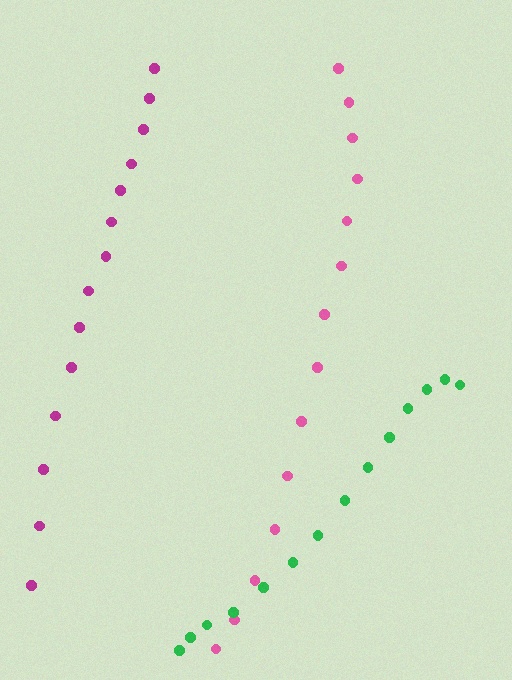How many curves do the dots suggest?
There are 3 distinct paths.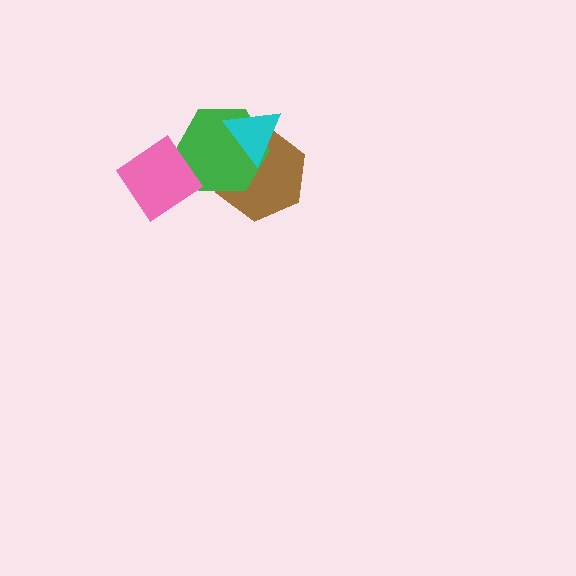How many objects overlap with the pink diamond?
1 object overlaps with the pink diamond.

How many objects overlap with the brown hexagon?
2 objects overlap with the brown hexagon.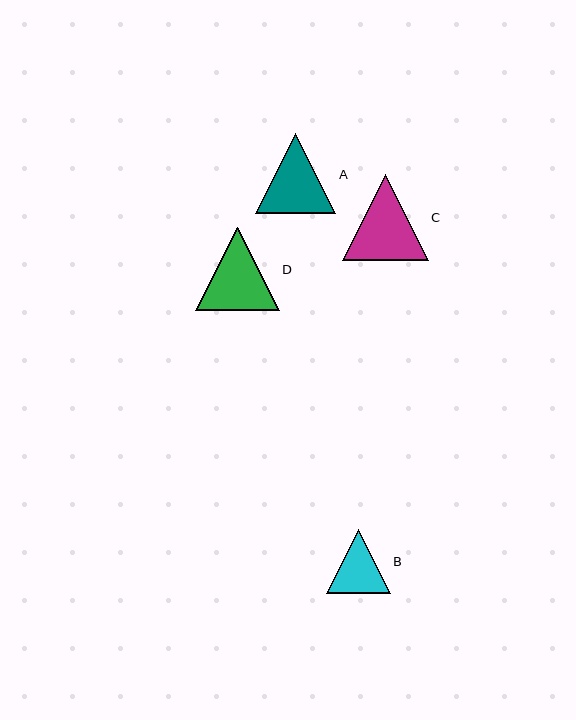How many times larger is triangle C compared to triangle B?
Triangle C is approximately 1.4 times the size of triangle B.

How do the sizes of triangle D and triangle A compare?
Triangle D and triangle A are approximately the same size.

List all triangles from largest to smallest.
From largest to smallest: C, D, A, B.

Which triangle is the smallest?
Triangle B is the smallest with a size of approximately 64 pixels.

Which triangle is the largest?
Triangle C is the largest with a size of approximately 86 pixels.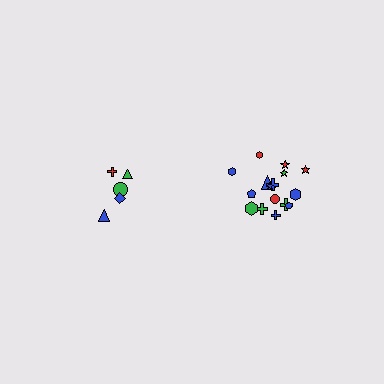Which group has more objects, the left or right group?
The right group.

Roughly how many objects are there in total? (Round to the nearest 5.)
Roughly 25 objects in total.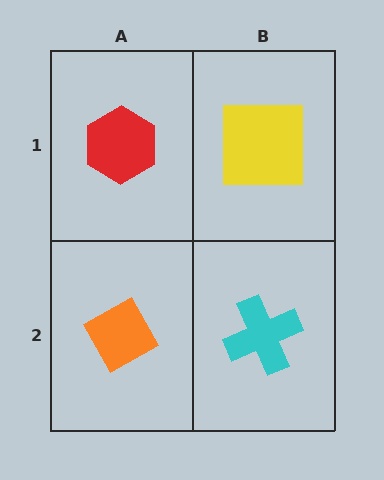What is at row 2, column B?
A cyan cross.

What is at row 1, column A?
A red hexagon.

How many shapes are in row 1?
2 shapes.